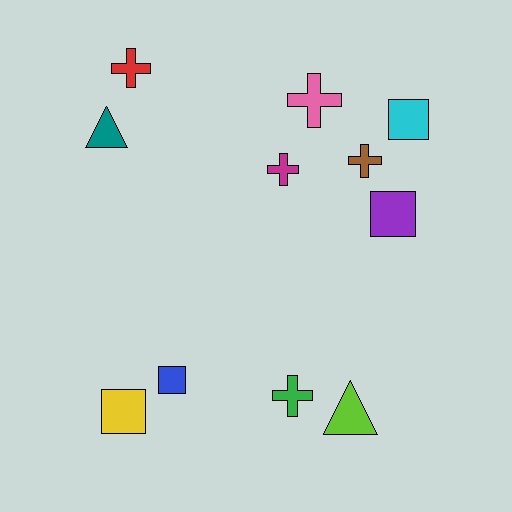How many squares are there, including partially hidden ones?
There are 4 squares.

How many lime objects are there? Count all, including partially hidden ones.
There is 1 lime object.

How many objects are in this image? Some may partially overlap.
There are 11 objects.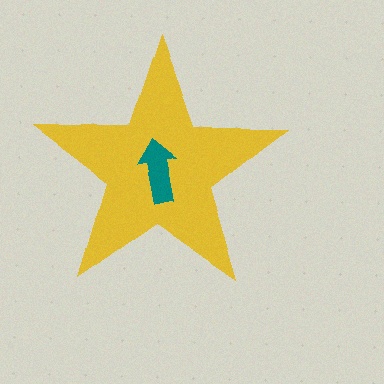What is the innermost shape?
The teal arrow.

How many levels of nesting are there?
2.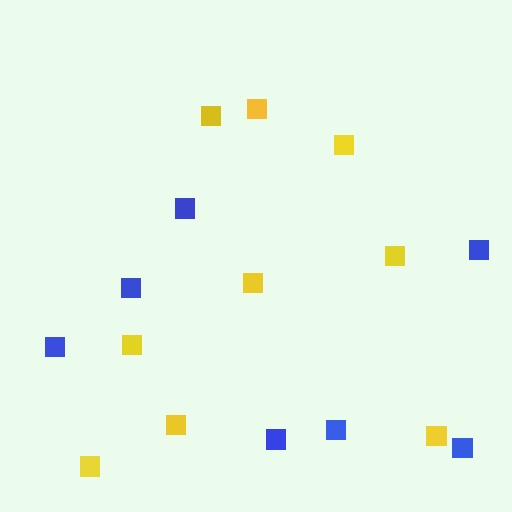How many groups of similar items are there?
There are 2 groups: one group of yellow squares (9) and one group of blue squares (7).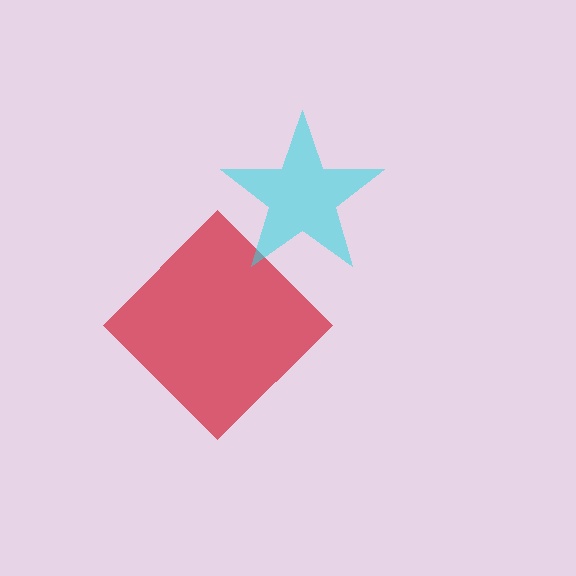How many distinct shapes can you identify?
There are 2 distinct shapes: a red diamond, a cyan star.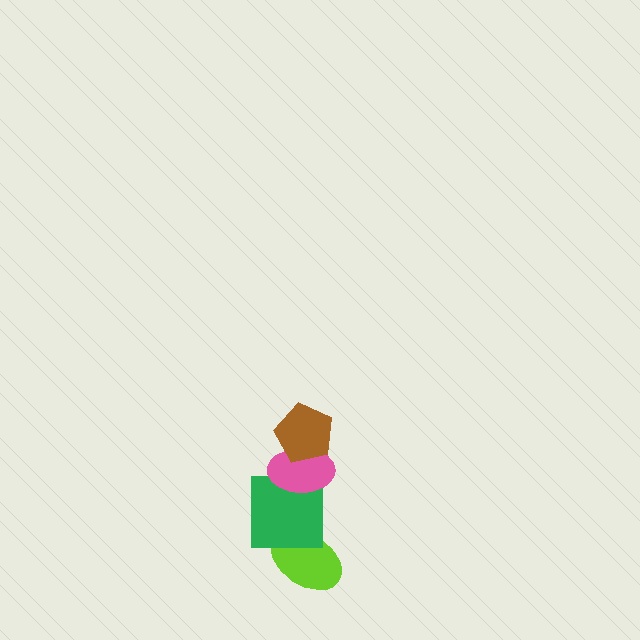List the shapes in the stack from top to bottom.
From top to bottom: the brown pentagon, the pink ellipse, the green square, the lime ellipse.